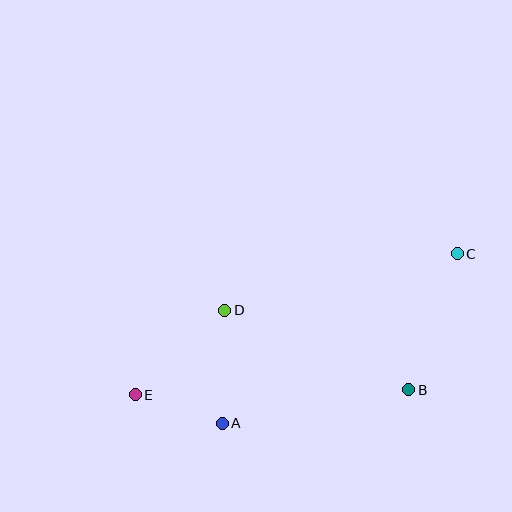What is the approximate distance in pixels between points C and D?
The distance between C and D is approximately 239 pixels.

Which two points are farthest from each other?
Points C and E are farthest from each other.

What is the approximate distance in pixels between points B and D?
The distance between B and D is approximately 201 pixels.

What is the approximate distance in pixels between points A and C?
The distance between A and C is approximately 290 pixels.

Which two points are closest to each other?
Points A and E are closest to each other.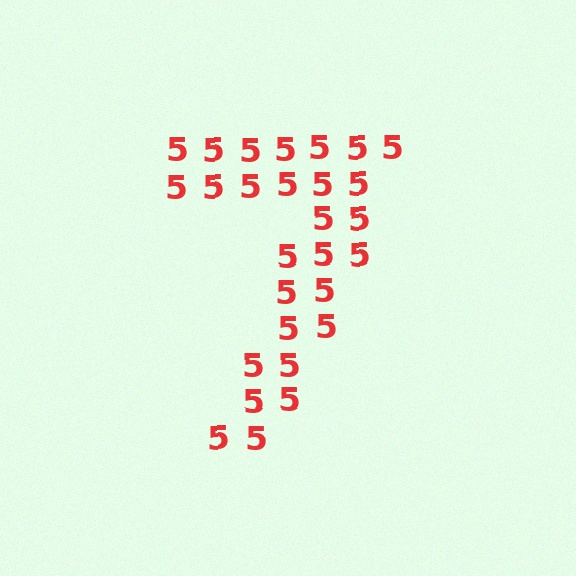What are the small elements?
The small elements are digit 5's.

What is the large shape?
The large shape is the digit 7.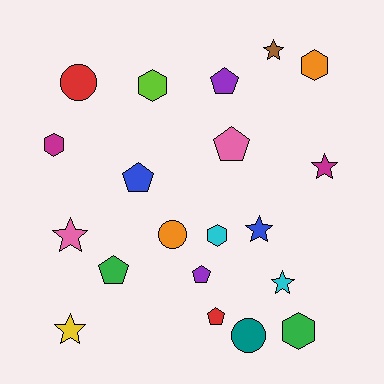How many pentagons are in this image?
There are 6 pentagons.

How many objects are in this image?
There are 20 objects.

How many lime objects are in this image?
There is 1 lime object.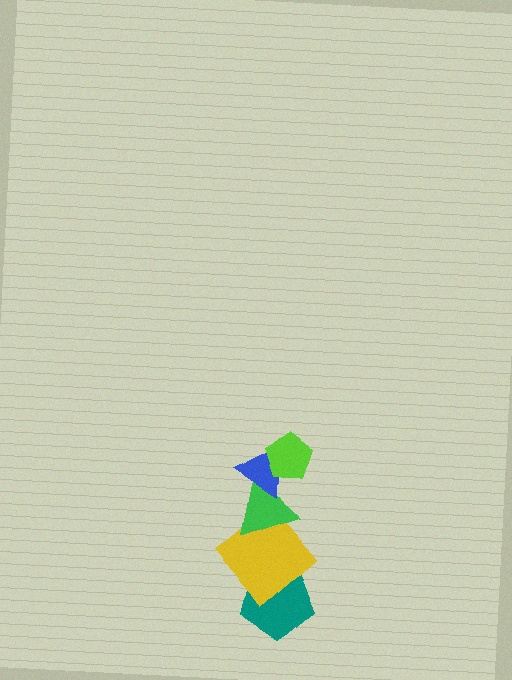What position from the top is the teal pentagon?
The teal pentagon is 5th from the top.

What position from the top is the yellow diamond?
The yellow diamond is 4th from the top.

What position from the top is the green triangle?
The green triangle is 3rd from the top.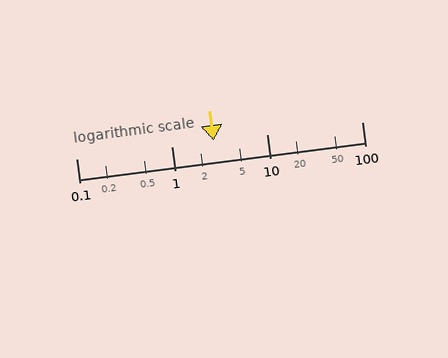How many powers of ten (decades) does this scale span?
The scale spans 3 decades, from 0.1 to 100.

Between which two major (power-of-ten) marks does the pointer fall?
The pointer is between 1 and 10.